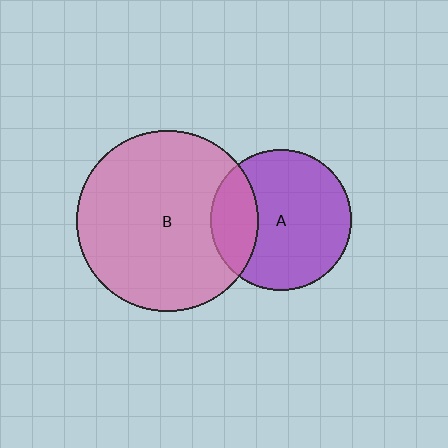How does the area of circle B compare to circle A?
Approximately 1.7 times.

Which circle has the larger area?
Circle B (pink).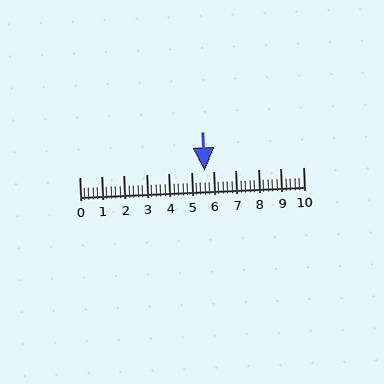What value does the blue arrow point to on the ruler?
The blue arrow points to approximately 5.6.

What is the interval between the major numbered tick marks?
The major tick marks are spaced 1 units apart.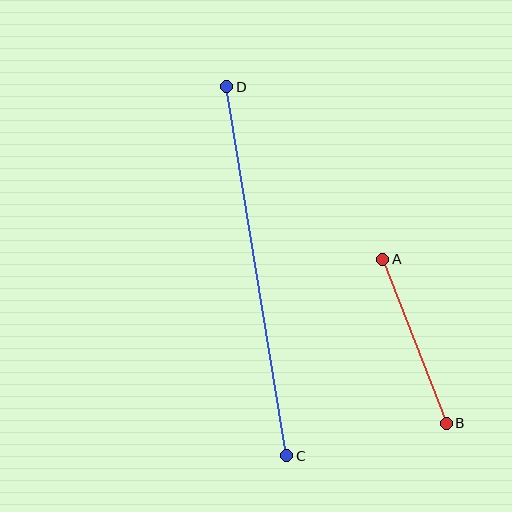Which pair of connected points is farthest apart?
Points C and D are farthest apart.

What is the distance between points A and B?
The distance is approximately 176 pixels.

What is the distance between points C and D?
The distance is approximately 374 pixels.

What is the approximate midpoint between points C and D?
The midpoint is at approximately (257, 271) pixels.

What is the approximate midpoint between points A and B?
The midpoint is at approximately (415, 341) pixels.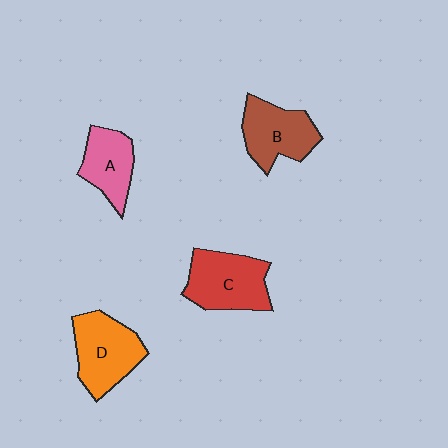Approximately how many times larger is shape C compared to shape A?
Approximately 1.4 times.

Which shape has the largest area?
Shape C (red).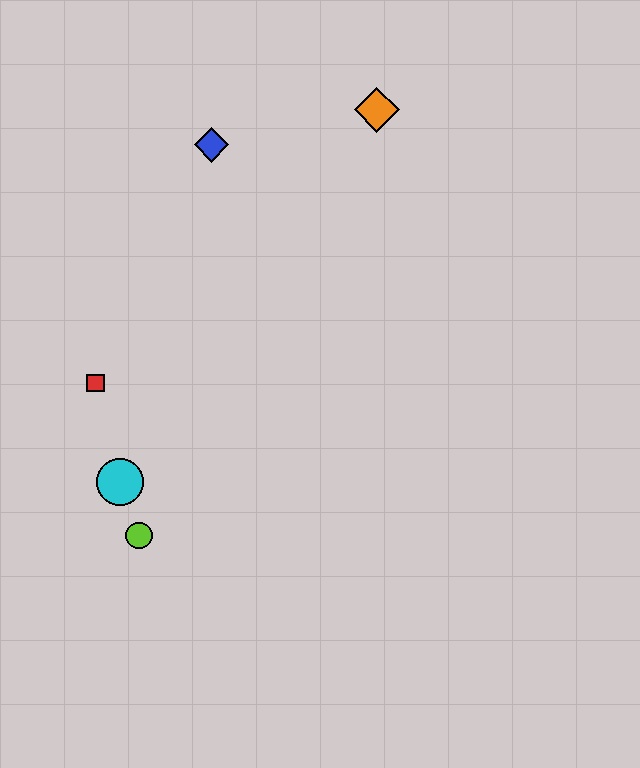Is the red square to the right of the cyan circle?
No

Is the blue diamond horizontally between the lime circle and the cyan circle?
No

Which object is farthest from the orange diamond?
The lime circle is farthest from the orange diamond.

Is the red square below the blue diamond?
Yes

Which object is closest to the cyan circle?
The lime circle is closest to the cyan circle.